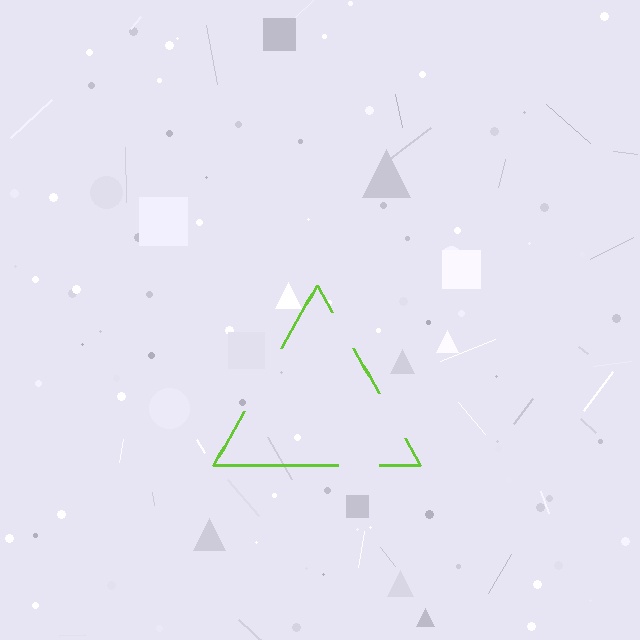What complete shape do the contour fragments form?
The contour fragments form a triangle.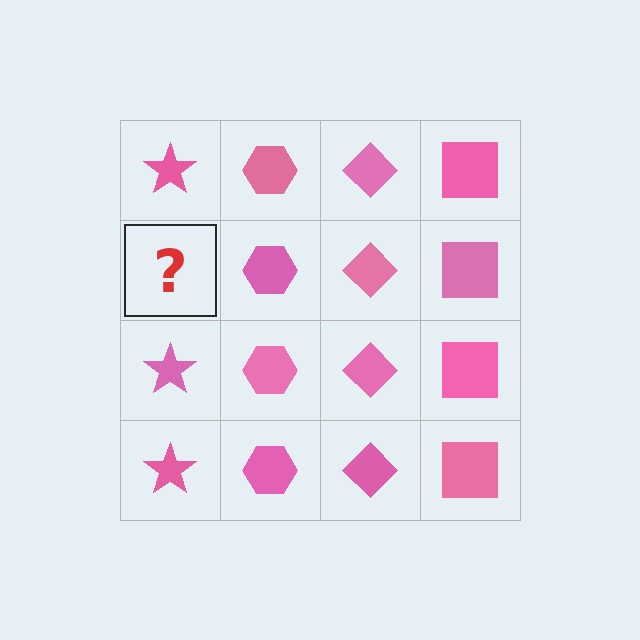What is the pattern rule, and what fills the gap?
The rule is that each column has a consistent shape. The gap should be filled with a pink star.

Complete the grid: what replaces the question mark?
The question mark should be replaced with a pink star.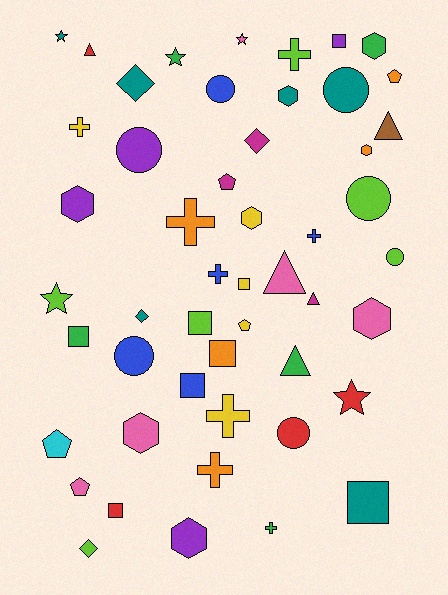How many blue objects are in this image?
There are 5 blue objects.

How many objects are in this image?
There are 50 objects.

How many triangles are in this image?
There are 5 triangles.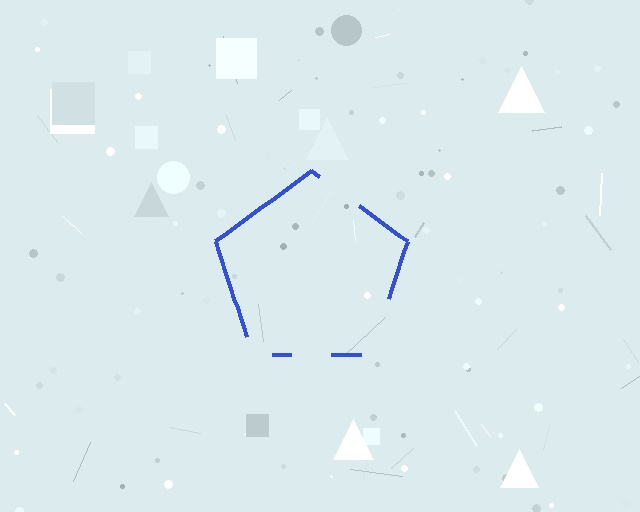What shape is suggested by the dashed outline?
The dashed outline suggests a pentagon.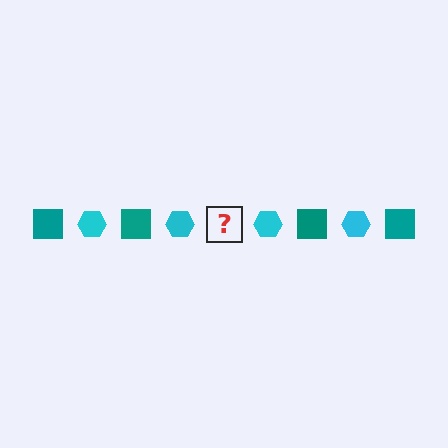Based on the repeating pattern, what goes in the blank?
The blank should be a teal square.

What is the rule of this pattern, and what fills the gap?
The rule is that the pattern alternates between teal square and cyan hexagon. The gap should be filled with a teal square.